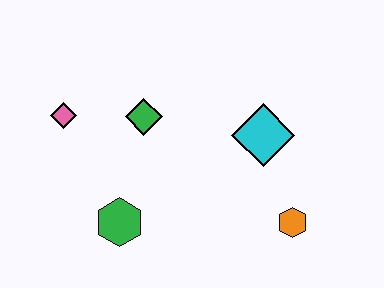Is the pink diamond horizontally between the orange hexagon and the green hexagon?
No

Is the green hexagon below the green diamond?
Yes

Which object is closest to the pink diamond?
The green diamond is closest to the pink diamond.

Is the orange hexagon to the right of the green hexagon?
Yes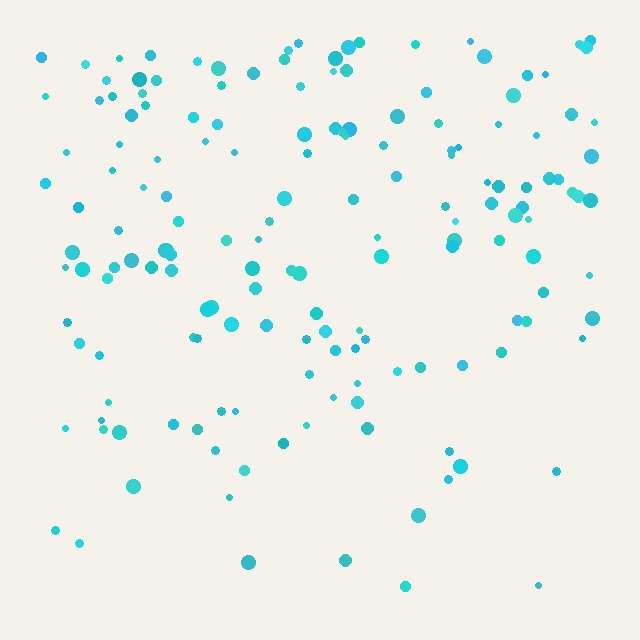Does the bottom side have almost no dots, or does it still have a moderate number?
Still a moderate number, just noticeably fewer than the top.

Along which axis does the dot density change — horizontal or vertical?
Vertical.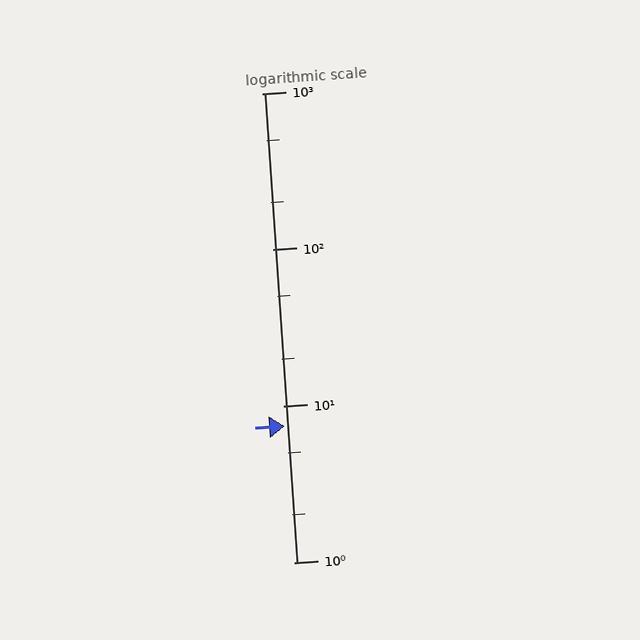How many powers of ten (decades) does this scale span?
The scale spans 3 decades, from 1 to 1000.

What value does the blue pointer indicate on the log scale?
The pointer indicates approximately 7.4.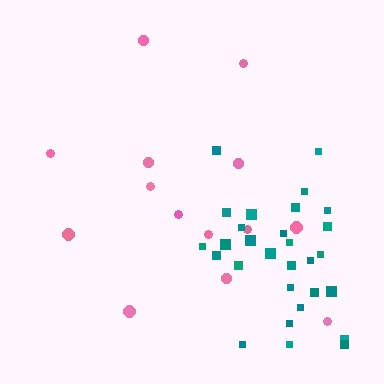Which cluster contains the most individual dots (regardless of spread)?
Teal (29).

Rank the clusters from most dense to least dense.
teal, pink.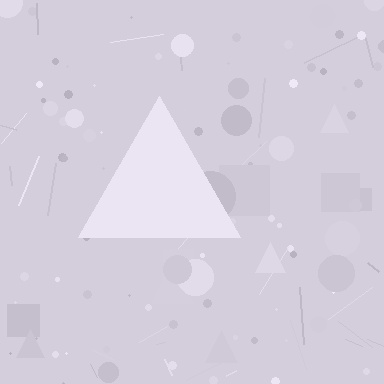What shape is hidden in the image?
A triangle is hidden in the image.